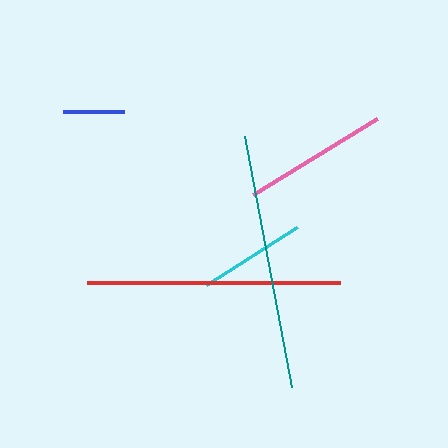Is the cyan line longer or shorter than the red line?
The red line is longer than the cyan line.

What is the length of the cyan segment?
The cyan segment is approximately 108 pixels long.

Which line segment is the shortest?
The blue line is the shortest at approximately 61 pixels.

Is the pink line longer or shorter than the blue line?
The pink line is longer than the blue line.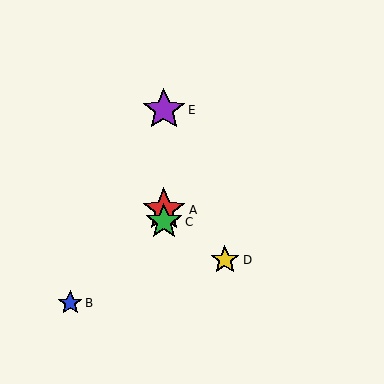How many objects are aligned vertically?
3 objects (A, C, E) are aligned vertically.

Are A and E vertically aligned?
Yes, both are at x≈164.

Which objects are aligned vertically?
Objects A, C, E are aligned vertically.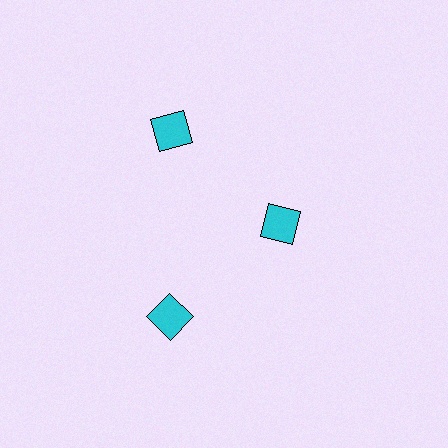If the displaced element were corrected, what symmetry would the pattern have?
It would have 3-fold rotational symmetry — the pattern would map onto itself every 120 degrees.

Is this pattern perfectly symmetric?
No. The 3 cyan diamonds are arranged in a ring, but one element near the 3 o'clock position is pulled inward toward the center, breaking the 3-fold rotational symmetry.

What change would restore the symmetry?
The symmetry would be restored by moving it outward, back onto the ring so that all 3 diamonds sit at equal angles and equal distance from the center.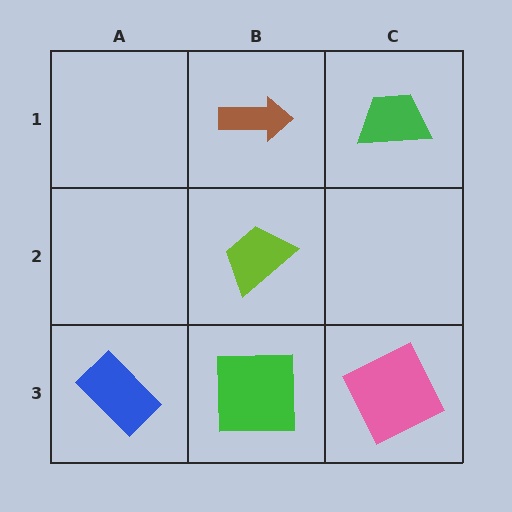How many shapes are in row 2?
1 shape.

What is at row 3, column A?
A blue rectangle.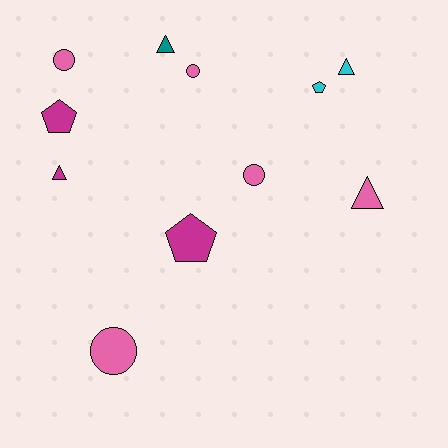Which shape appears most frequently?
Circle, with 4 objects.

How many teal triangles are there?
There is 1 teal triangle.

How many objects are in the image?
There are 11 objects.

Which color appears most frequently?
Pink, with 5 objects.